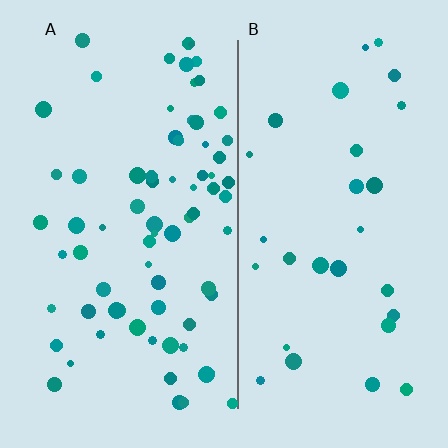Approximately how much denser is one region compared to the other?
Approximately 2.5× — region A over region B.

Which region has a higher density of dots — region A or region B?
A (the left).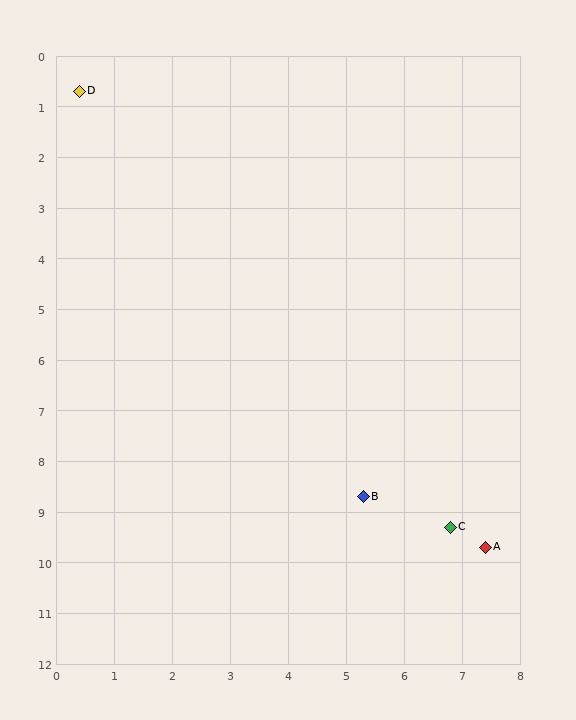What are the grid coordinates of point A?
Point A is at approximately (7.4, 9.7).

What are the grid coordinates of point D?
Point D is at approximately (0.4, 0.7).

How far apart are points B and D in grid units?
Points B and D are about 9.4 grid units apart.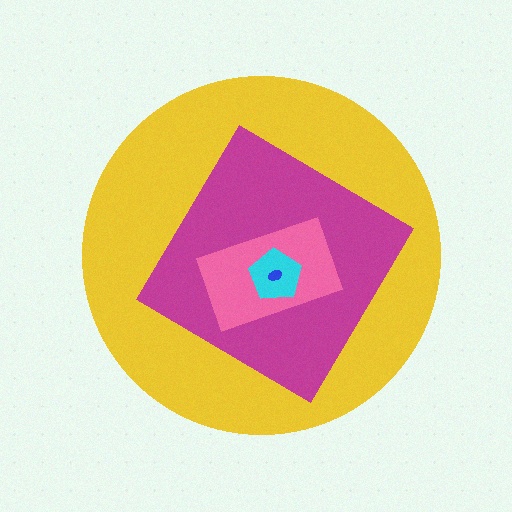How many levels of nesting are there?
5.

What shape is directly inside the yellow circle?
The magenta diamond.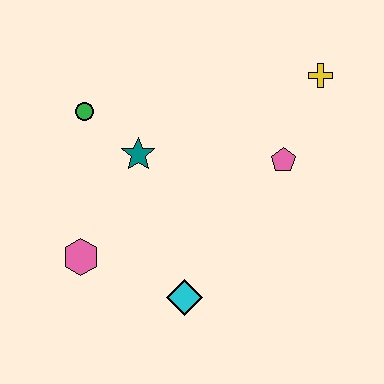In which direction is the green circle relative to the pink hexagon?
The green circle is above the pink hexagon.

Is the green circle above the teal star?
Yes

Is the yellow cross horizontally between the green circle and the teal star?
No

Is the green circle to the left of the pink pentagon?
Yes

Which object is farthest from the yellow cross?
The pink hexagon is farthest from the yellow cross.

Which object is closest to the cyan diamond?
The pink hexagon is closest to the cyan diamond.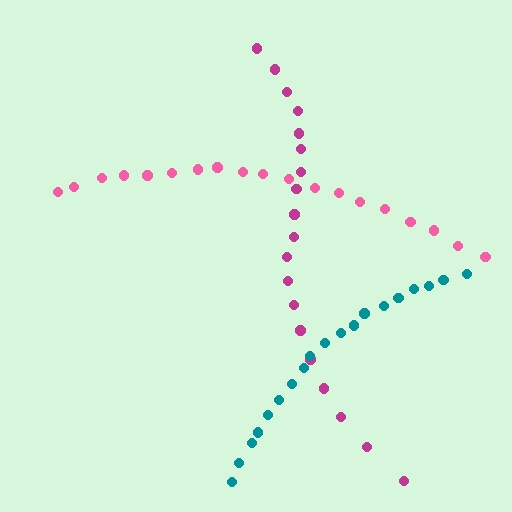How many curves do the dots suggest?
There are 3 distinct paths.